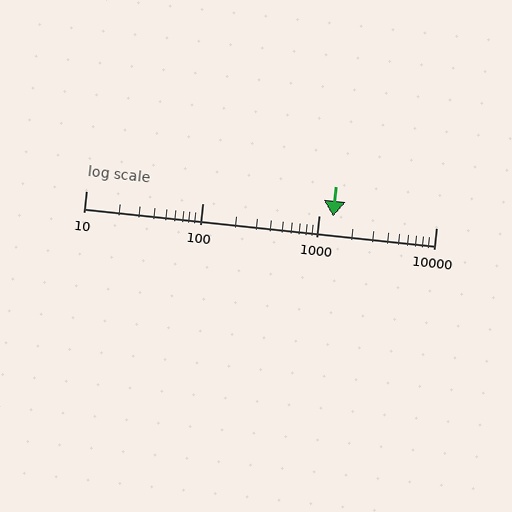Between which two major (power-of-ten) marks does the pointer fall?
The pointer is between 1000 and 10000.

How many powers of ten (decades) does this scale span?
The scale spans 3 decades, from 10 to 10000.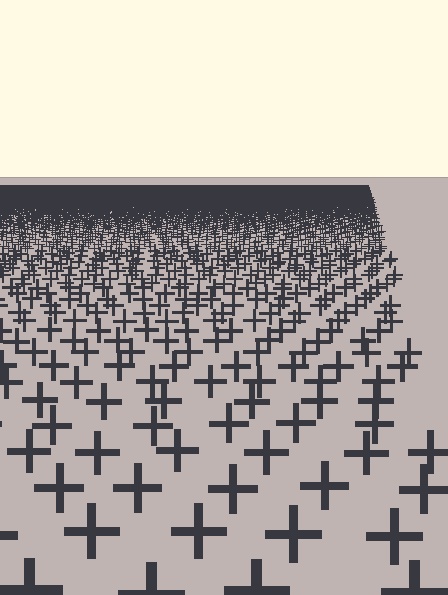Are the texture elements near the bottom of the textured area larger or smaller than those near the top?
Larger. Near the bottom, elements are closer to the viewer and appear at a bigger on-screen size.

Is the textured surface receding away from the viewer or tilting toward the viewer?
The surface is receding away from the viewer. Texture elements get smaller and denser toward the top.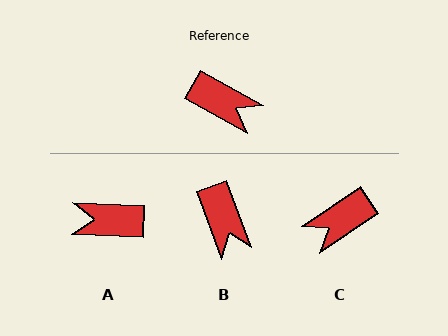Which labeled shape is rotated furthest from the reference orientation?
A, about 153 degrees away.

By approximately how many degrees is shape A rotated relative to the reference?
Approximately 153 degrees clockwise.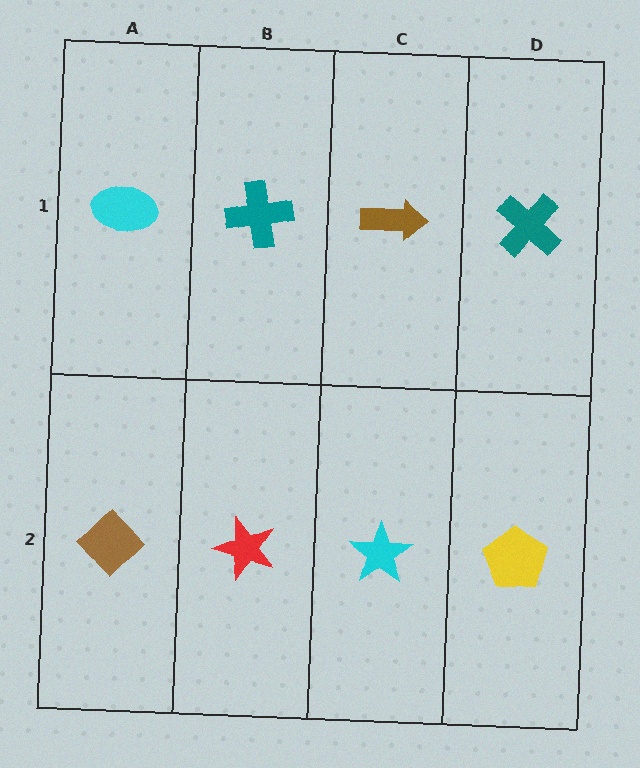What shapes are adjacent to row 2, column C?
A brown arrow (row 1, column C), a red star (row 2, column B), a yellow pentagon (row 2, column D).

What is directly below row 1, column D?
A yellow pentagon.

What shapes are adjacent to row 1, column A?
A brown diamond (row 2, column A), a teal cross (row 1, column B).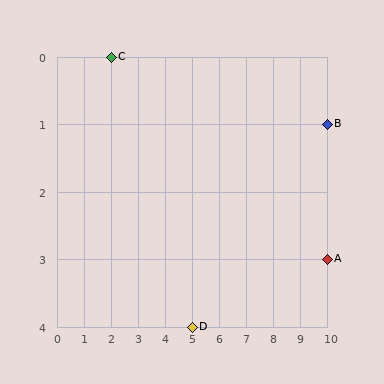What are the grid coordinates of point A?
Point A is at grid coordinates (10, 3).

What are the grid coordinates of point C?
Point C is at grid coordinates (2, 0).